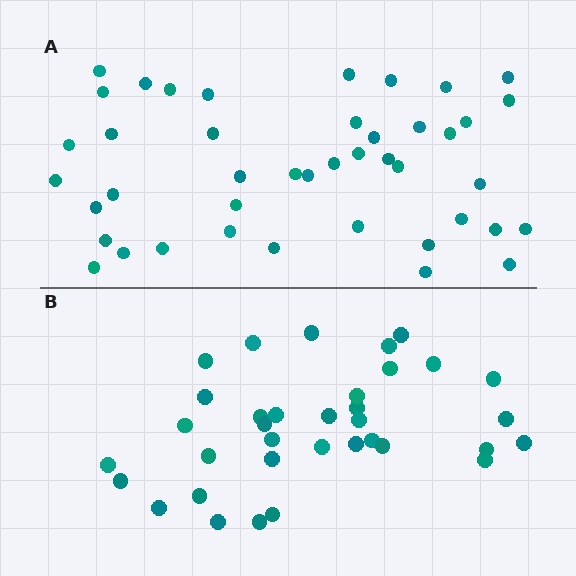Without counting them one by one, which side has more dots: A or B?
Region A (the top region) has more dots.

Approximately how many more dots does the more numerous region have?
Region A has roughly 8 or so more dots than region B.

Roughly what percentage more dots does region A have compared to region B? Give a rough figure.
About 25% more.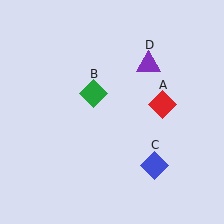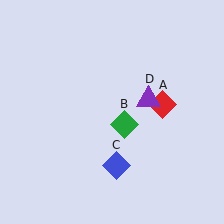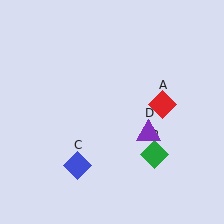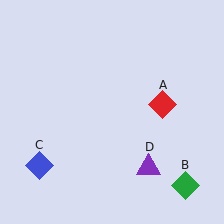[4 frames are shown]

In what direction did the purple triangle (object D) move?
The purple triangle (object D) moved down.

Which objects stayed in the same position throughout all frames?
Red diamond (object A) remained stationary.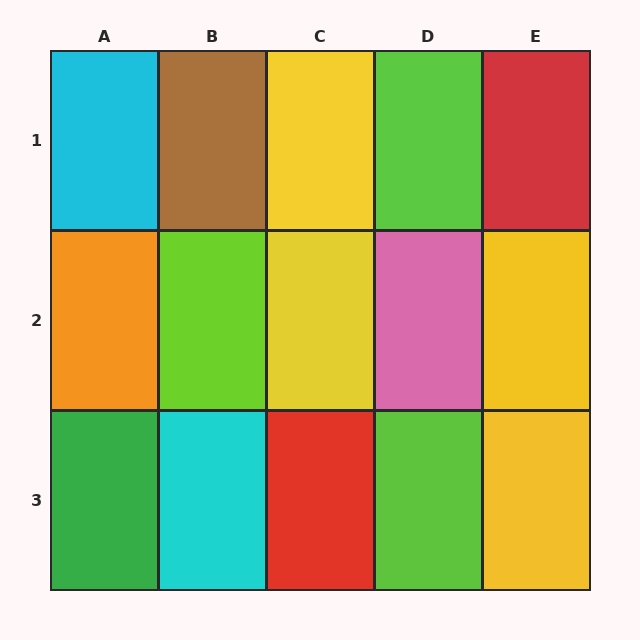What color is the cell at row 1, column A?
Cyan.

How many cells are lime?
3 cells are lime.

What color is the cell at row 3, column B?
Cyan.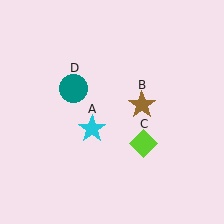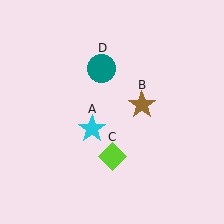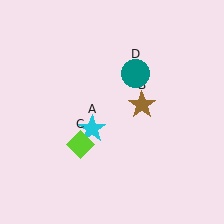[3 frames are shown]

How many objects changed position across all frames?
2 objects changed position: lime diamond (object C), teal circle (object D).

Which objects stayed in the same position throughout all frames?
Cyan star (object A) and brown star (object B) remained stationary.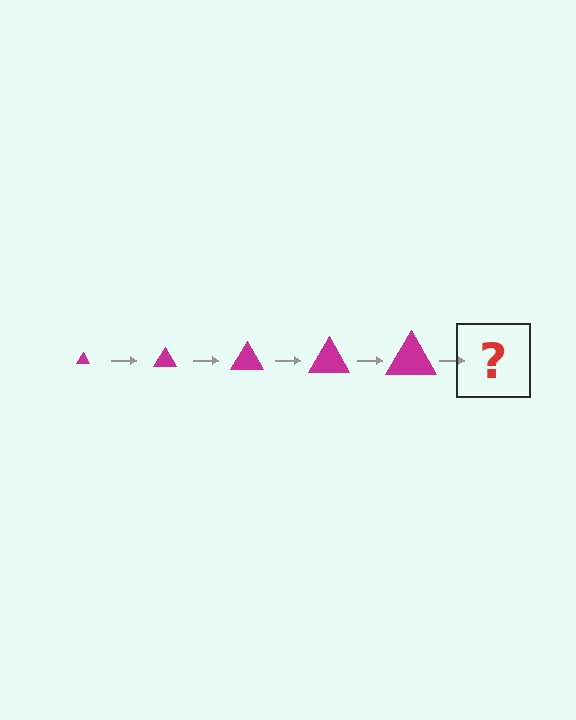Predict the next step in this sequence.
The next step is a magenta triangle, larger than the previous one.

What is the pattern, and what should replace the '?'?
The pattern is that the triangle gets progressively larger each step. The '?' should be a magenta triangle, larger than the previous one.